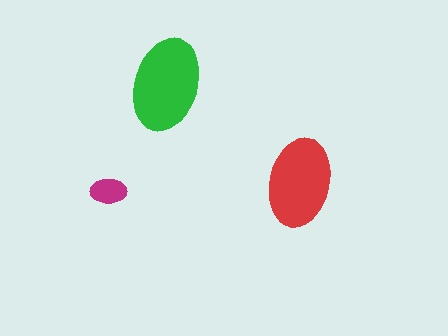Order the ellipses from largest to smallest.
the green one, the red one, the magenta one.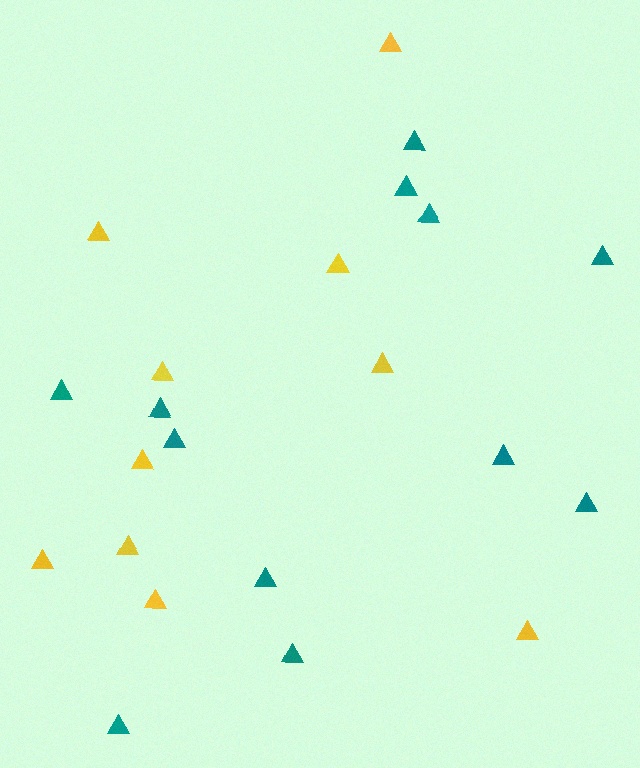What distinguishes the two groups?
There are 2 groups: one group of yellow triangles (10) and one group of teal triangles (12).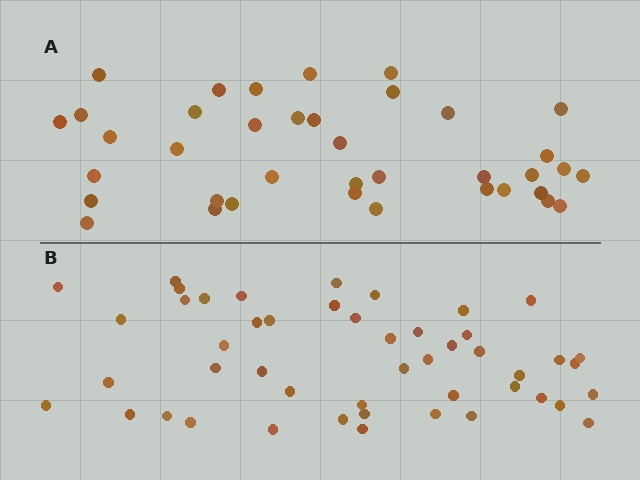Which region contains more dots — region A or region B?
Region B (the bottom region) has more dots.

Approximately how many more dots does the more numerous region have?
Region B has roughly 10 or so more dots than region A.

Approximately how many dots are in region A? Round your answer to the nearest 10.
About 40 dots. (The exact count is 38, which rounds to 40.)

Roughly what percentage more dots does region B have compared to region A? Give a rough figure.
About 25% more.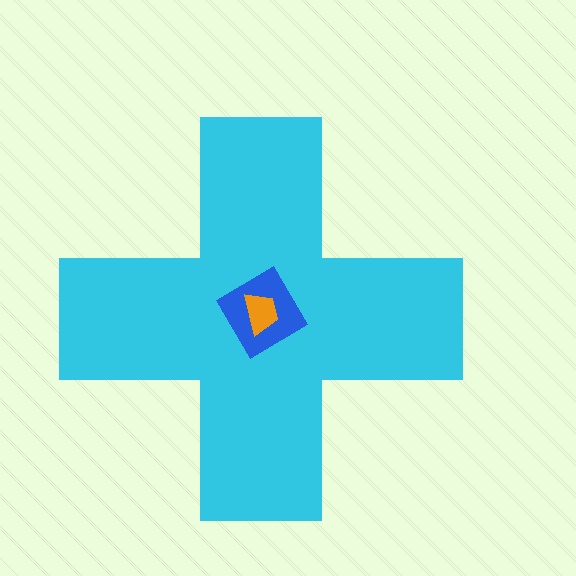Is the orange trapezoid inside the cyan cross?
Yes.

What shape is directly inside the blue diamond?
The orange trapezoid.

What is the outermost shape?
The cyan cross.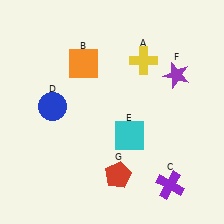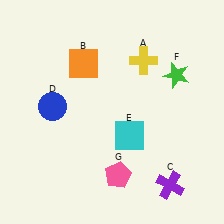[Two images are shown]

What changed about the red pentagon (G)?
In Image 1, G is red. In Image 2, it changed to pink.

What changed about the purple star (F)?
In Image 1, F is purple. In Image 2, it changed to green.